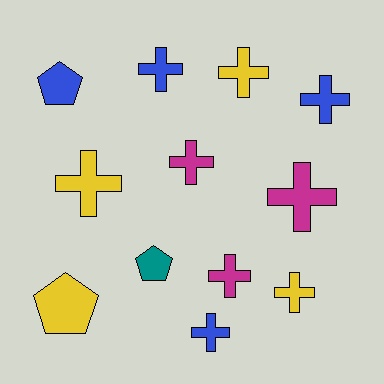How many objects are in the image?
There are 12 objects.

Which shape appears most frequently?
Cross, with 9 objects.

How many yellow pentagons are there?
There is 1 yellow pentagon.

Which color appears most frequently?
Yellow, with 4 objects.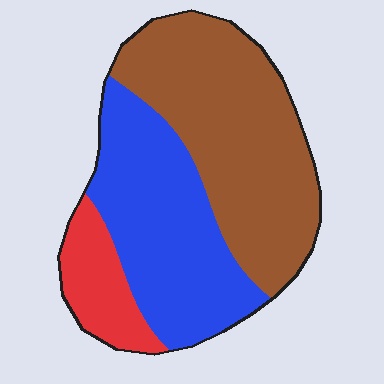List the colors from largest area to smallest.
From largest to smallest: brown, blue, red.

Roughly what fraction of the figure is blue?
Blue covers 39% of the figure.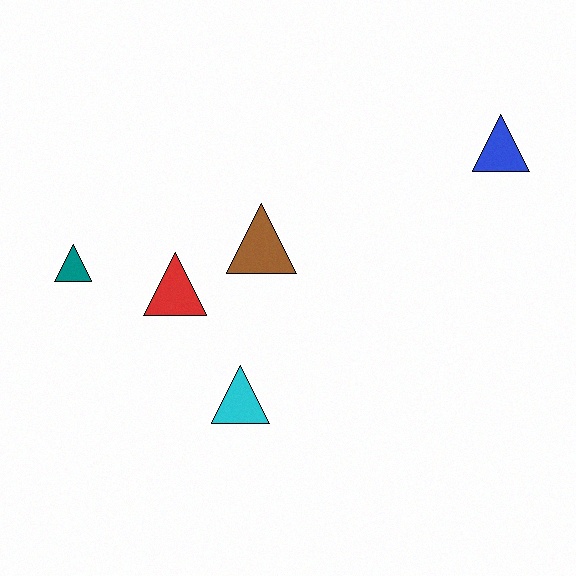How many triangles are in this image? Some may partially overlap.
There are 5 triangles.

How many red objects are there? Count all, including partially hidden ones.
There is 1 red object.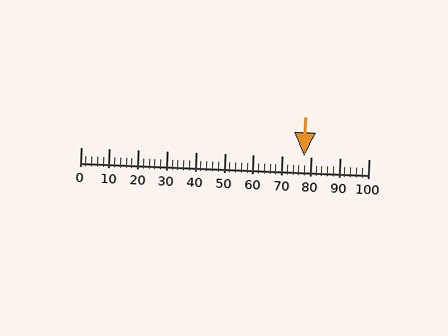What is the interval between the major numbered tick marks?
The major tick marks are spaced 10 units apart.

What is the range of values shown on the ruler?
The ruler shows values from 0 to 100.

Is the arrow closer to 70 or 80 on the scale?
The arrow is closer to 80.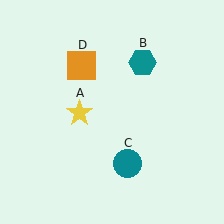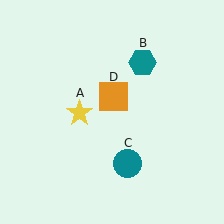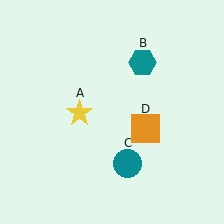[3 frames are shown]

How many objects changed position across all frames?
1 object changed position: orange square (object D).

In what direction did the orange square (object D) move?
The orange square (object D) moved down and to the right.